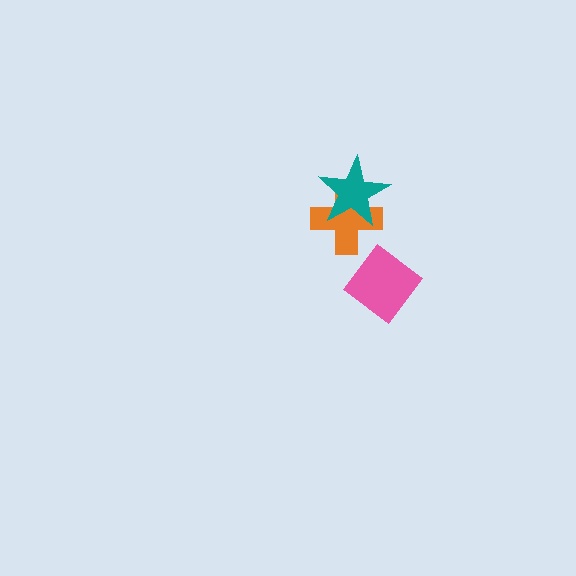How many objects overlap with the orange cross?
1 object overlaps with the orange cross.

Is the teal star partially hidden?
No, no other shape covers it.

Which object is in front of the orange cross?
The teal star is in front of the orange cross.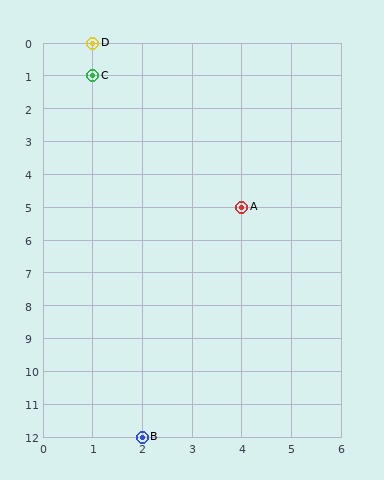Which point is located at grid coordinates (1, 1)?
Point C is at (1, 1).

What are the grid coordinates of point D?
Point D is at grid coordinates (1, 0).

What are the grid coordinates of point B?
Point B is at grid coordinates (2, 12).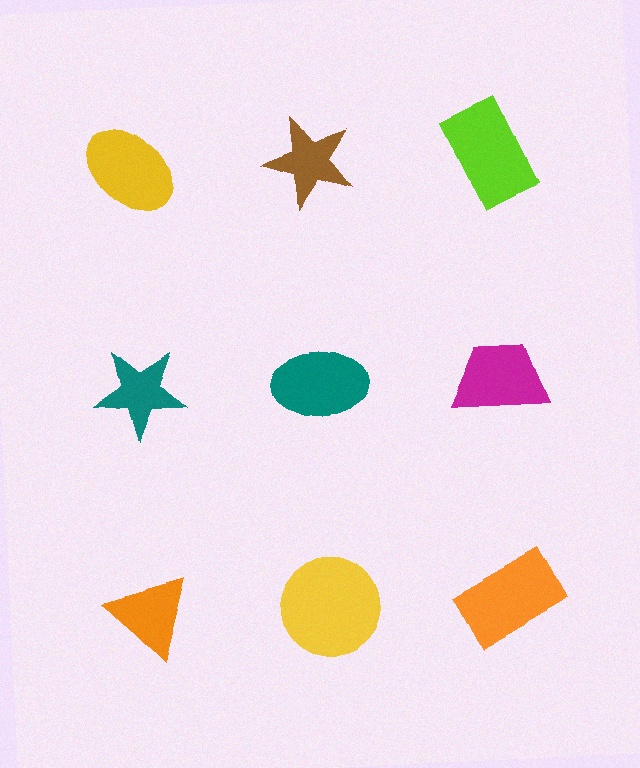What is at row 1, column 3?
A lime rectangle.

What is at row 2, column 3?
A magenta trapezoid.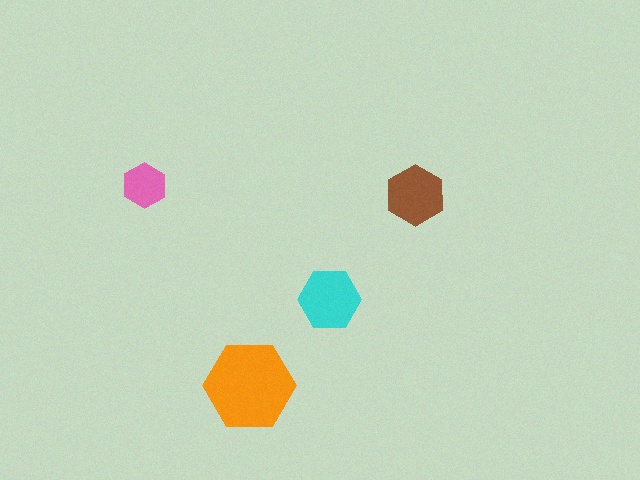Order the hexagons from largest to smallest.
the orange one, the cyan one, the brown one, the pink one.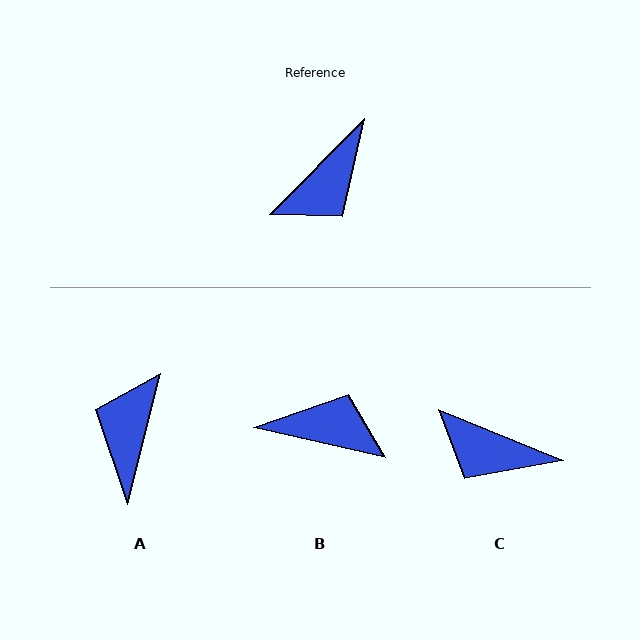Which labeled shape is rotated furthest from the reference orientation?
A, about 149 degrees away.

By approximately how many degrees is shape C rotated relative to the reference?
Approximately 67 degrees clockwise.